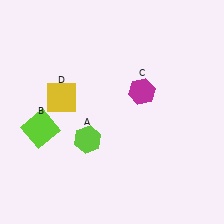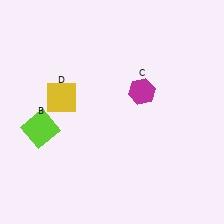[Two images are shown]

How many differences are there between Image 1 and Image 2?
There is 1 difference between the two images.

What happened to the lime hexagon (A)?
The lime hexagon (A) was removed in Image 2. It was in the bottom-left area of Image 1.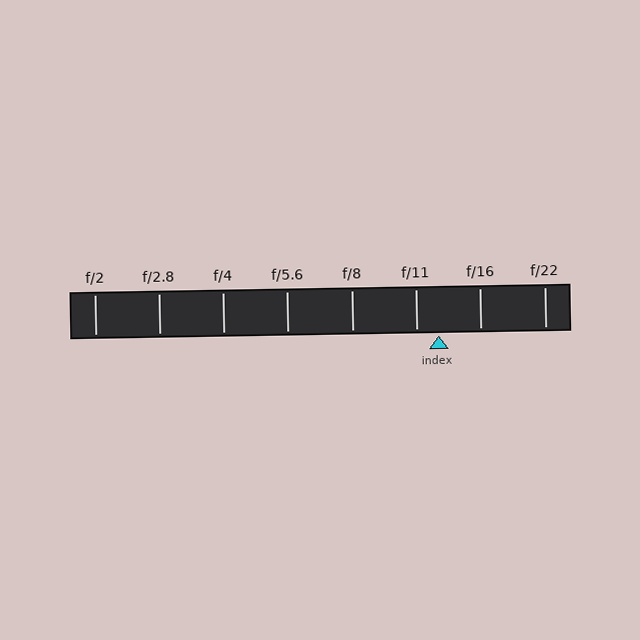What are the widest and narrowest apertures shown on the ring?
The widest aperture shown is f/2 and the narrowest is f/22.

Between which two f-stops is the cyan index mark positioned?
The index mark is between f/11 and f/16.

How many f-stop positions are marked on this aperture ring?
There are 8 f-stop positions marked.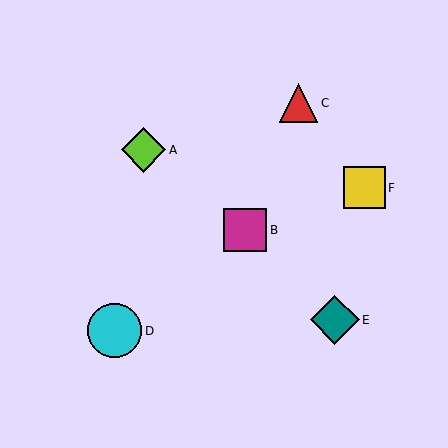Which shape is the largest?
The cyan circle (labeled D) is the largest.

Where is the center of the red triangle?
The center of the red triangle is at (299, 103).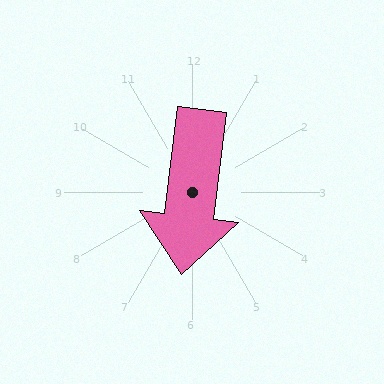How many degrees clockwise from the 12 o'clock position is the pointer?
Approximately 187 degrees.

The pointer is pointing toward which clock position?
Roughly 6 o'clock.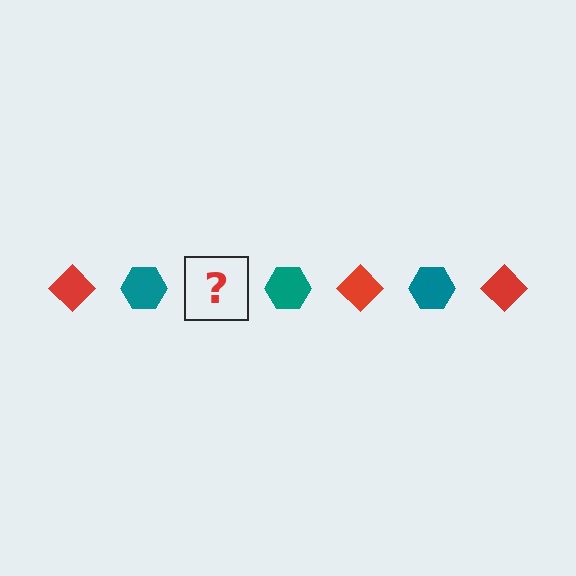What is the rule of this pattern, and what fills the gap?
The rule is that the pattern alternates between red diamond and teal hexagon. The gap should be filled with a red diamond.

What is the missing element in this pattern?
The missing element is a red diamond.